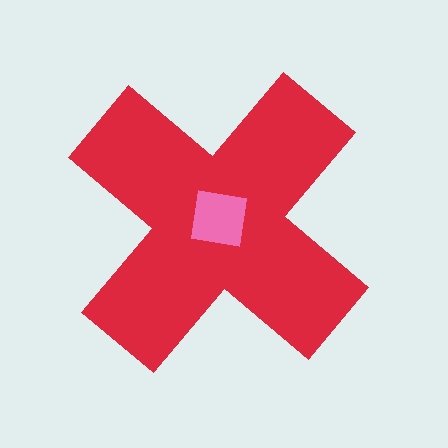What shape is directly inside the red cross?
The pink square.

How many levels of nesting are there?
2.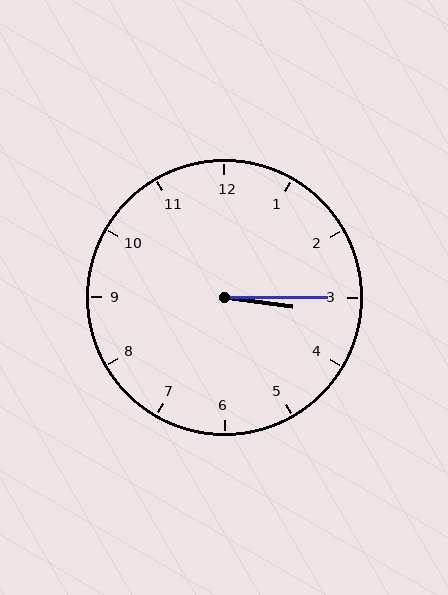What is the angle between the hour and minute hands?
Approximately 8 degrees.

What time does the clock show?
3:15.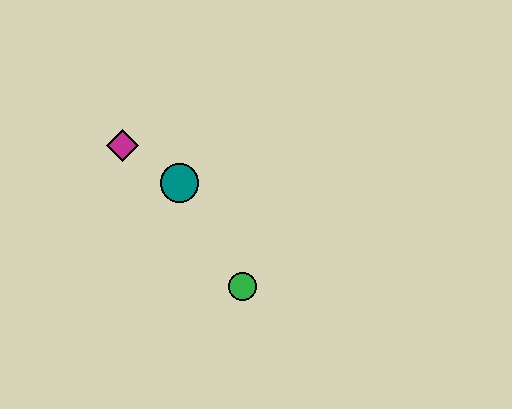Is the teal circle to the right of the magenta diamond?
Yes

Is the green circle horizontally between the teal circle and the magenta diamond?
No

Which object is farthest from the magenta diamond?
The green circle is farthest from the magenta diamond.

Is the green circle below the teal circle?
Yes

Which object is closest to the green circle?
The teal circle is closest to the green circle.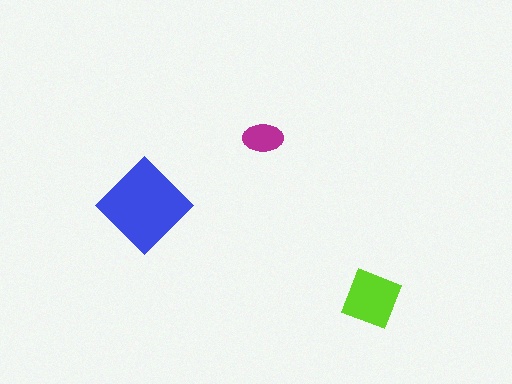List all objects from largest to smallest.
The blue diamond, the lime square, the magenta ellipse.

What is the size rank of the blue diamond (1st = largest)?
1st.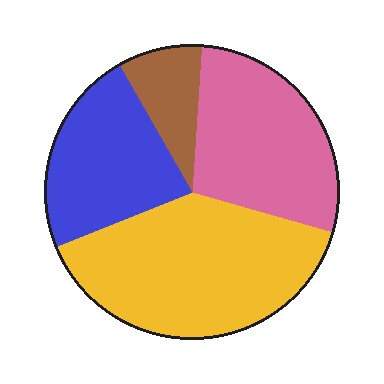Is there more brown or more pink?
Pink.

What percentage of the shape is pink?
Pink takes up between a sixth and a third of the shape.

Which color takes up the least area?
Brown, at roughly 10%.